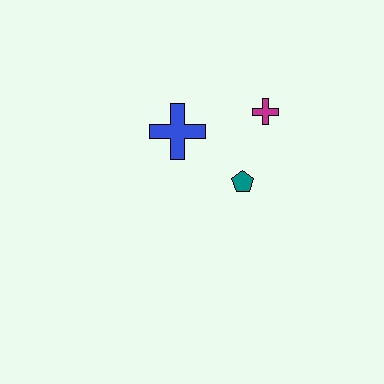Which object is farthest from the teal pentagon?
The blue cross is farthest from the teal pentagon.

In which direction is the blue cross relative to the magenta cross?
The blue cross is to the left of the magenta cross.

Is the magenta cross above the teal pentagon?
Yes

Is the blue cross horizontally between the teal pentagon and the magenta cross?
No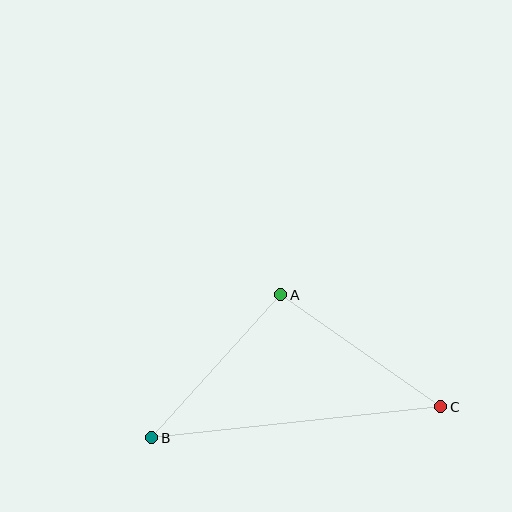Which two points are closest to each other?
Points A and B are closest to each other.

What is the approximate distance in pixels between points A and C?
The distance between A and C is approximately 195 pixels.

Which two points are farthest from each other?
Points B and C are farthest from each other.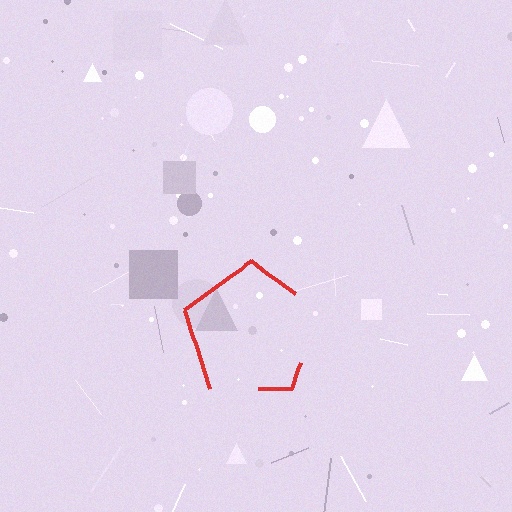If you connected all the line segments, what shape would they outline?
They would outline a pentagon.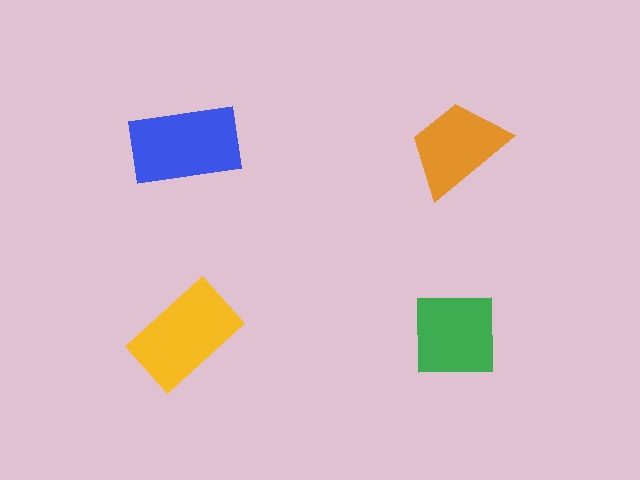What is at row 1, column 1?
A blue rectangle.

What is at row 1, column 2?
An orange trapezoid.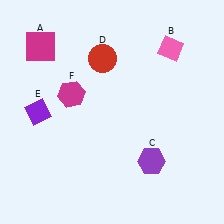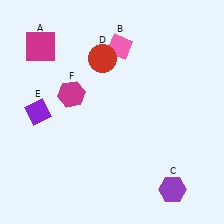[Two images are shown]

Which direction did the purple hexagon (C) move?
The purple hexagon (C) moved down.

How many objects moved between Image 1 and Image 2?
2 objects moved between the two images.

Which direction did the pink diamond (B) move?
The pink diamond (B) moved left.